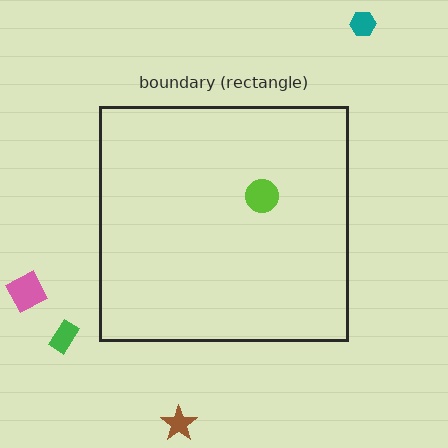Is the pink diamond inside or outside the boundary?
Outside.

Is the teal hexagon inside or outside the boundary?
Outside.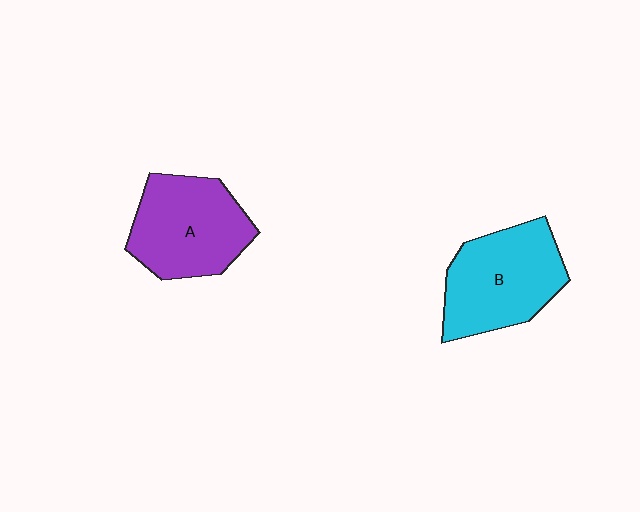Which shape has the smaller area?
Shape A (purple).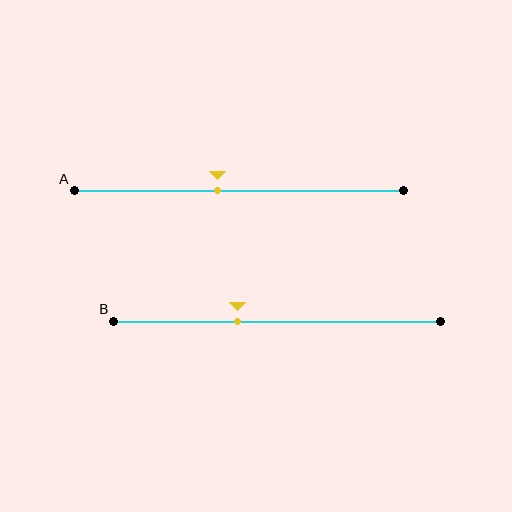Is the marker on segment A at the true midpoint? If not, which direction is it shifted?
No, the marker on segment A is shifted to the left by about 6% of the segment length.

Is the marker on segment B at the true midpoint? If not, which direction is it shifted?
No, the marker on segment B is shifted to the left by about 12% of the segment length.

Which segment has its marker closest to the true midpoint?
Segment A has its marker closest to the true midpoint.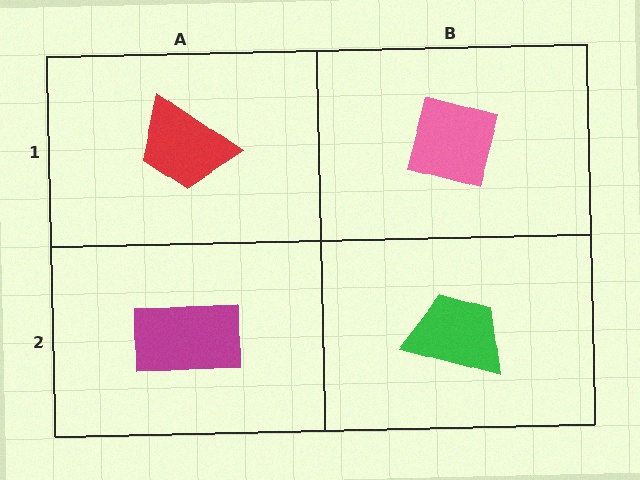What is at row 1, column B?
A pink diamond.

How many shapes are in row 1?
2 shapes.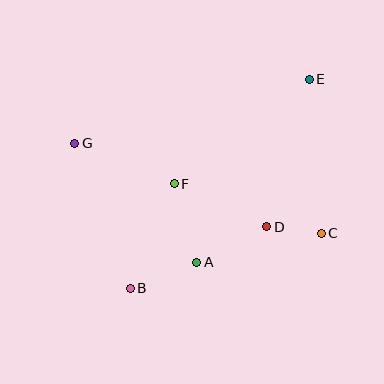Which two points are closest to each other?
Points C and D are closest to each other.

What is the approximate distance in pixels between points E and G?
The distance between E and G is approximately 243 pixels.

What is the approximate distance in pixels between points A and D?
The distance between A and D is approximately 78 pixels.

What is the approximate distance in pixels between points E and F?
The distance between E and F is approximately 170 pixels.